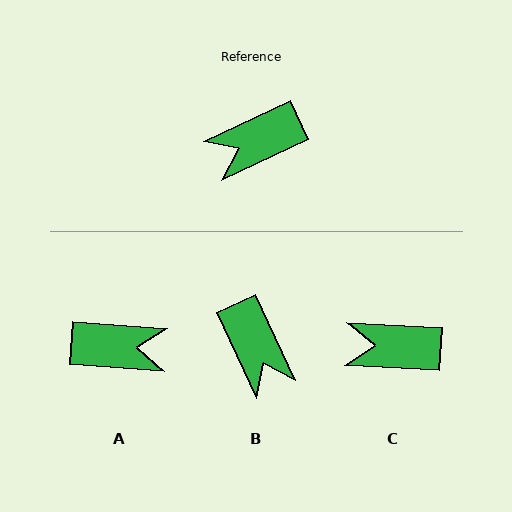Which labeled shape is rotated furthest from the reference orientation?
A, about 151 degrees away.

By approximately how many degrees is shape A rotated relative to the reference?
Approximately 151 degrees counter-clockwise.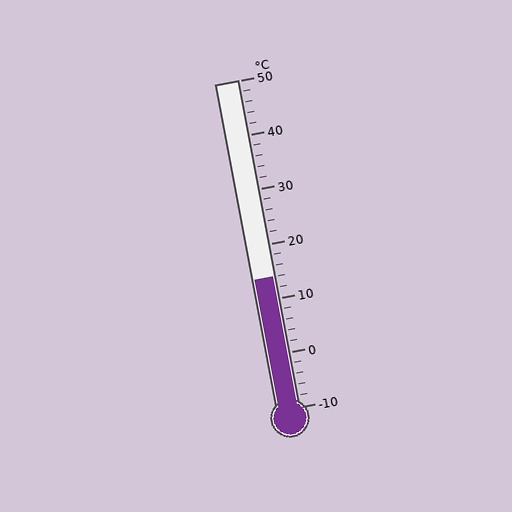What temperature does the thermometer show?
The thermometer shows approximately 14°C.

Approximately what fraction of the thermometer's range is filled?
The thermometer is filled to approximately 40% of its range.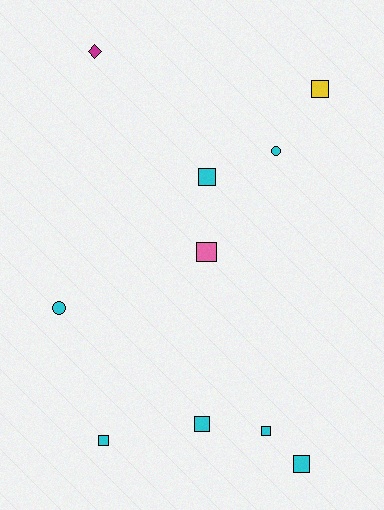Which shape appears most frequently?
Square, with 7 objects.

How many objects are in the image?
There are 10 objects.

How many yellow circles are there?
There are no yellow circles.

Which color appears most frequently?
Cyan, with 7 objects.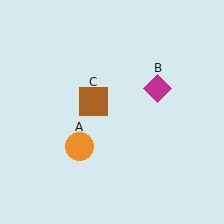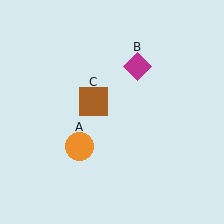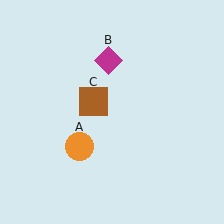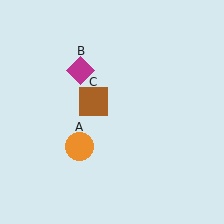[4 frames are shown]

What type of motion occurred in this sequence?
The magenta diamond (object B) rotated counterclockwise around the center of the scene.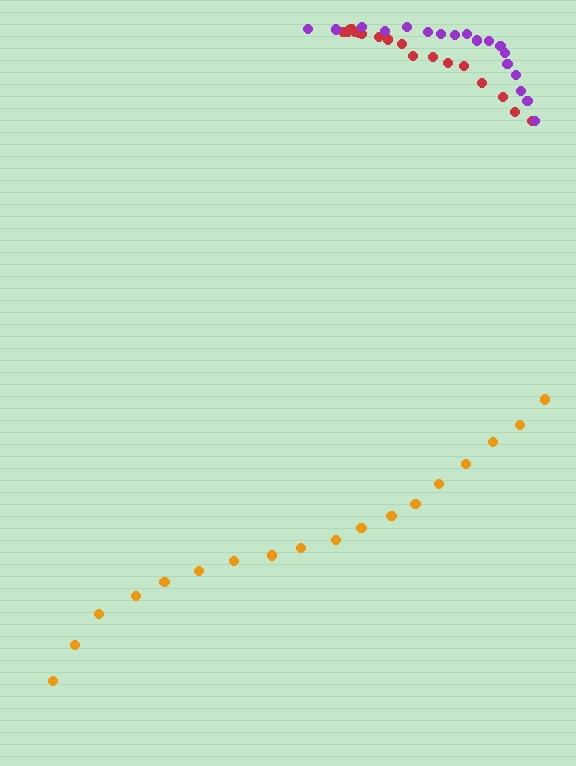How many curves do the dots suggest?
There are 3 distinct paths.